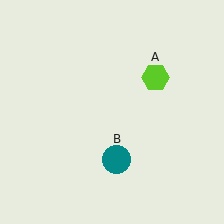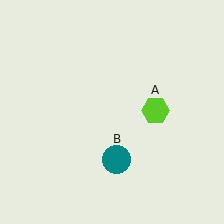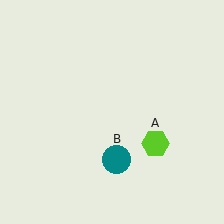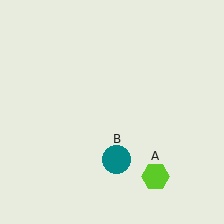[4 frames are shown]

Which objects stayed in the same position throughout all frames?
Teal circle (object B) remained stationary.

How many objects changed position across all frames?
1 object changed position: lime hexagon (object A).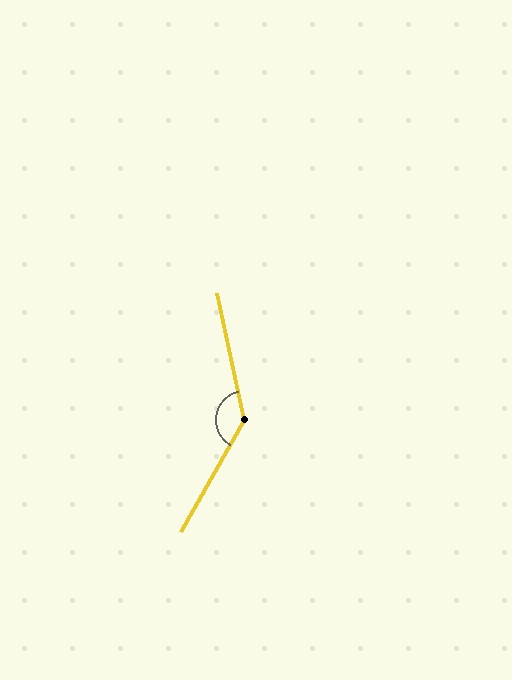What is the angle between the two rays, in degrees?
Approximately 138 degrees.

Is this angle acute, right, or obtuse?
It is obtuse.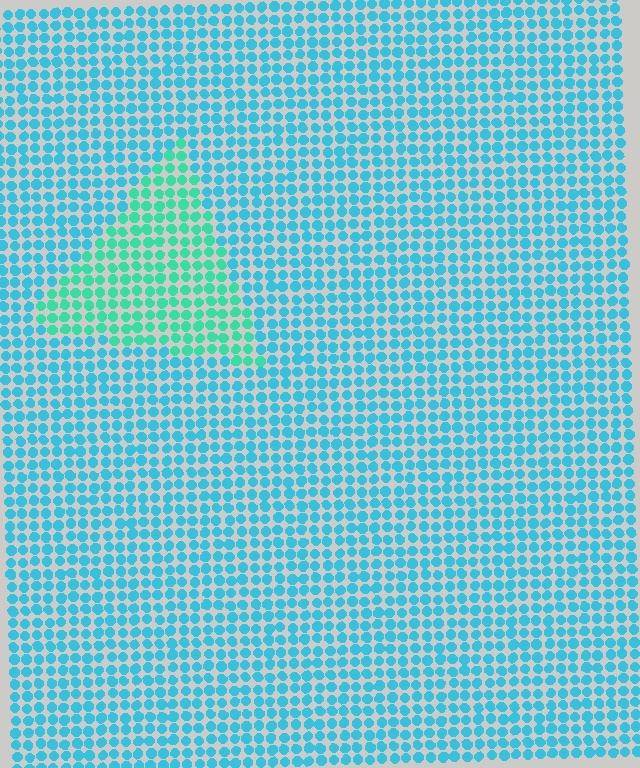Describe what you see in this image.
The image is filled with small cyan elements in a uniform arrangement. A triangle-shaped region is visible where the elements are tinted to a slightly different hue, forming a subtle color boundary.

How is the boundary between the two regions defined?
The boundary is defined purely by a slight shift in hue (about 32 degrees). Spacing, size, and orientation are identical on both sides.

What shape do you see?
I see a triangle.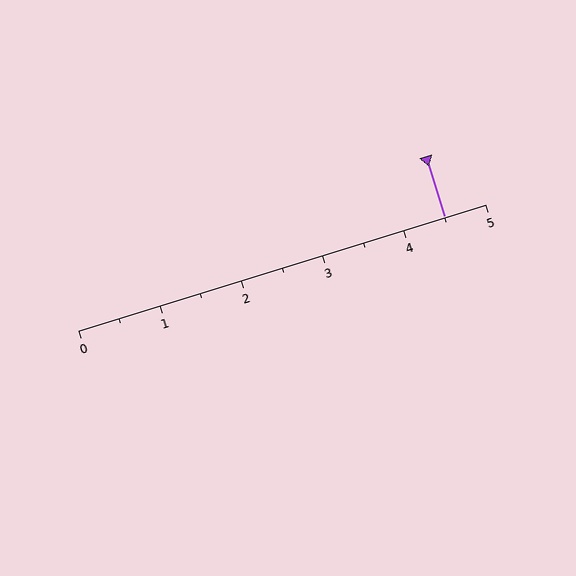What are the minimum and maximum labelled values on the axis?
The axis runs from 0 to 5.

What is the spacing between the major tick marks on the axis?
The major ticks are spaced 1 apart.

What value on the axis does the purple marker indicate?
The marker indicates approximately 4.5.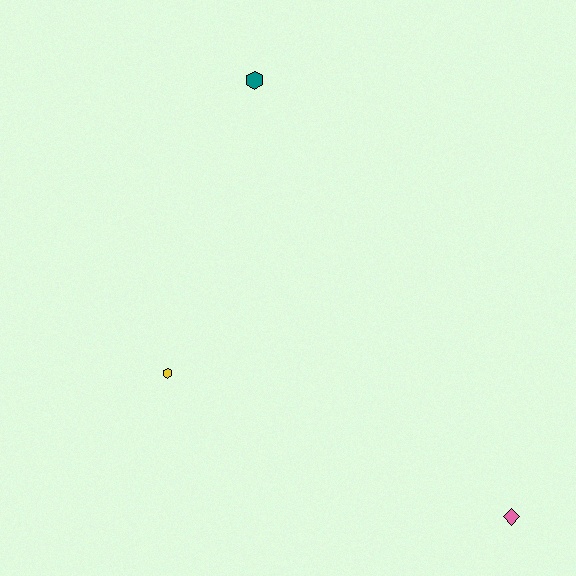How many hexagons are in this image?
There are 2 hexagons.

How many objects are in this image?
There are 3 objects.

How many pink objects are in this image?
There is 1 pink object.